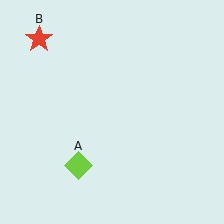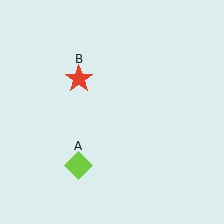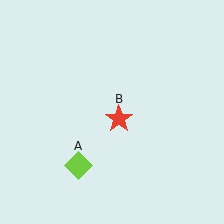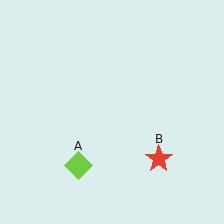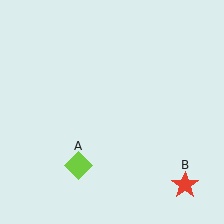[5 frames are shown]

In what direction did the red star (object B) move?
The red star (object B) moved down and to the right.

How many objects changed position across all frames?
1 object changed position: red star (object B).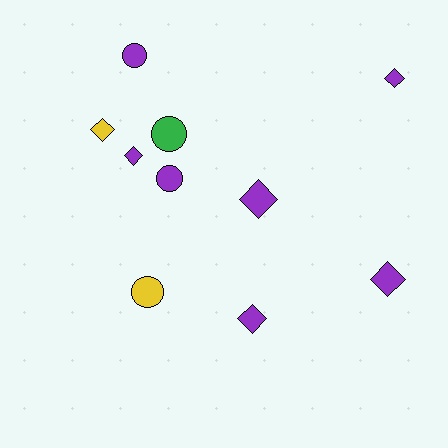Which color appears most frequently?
Purple, with 7 objects.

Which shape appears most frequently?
Diamond, with 6 objects.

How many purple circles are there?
There are 2 purple circles.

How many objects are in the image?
There are 10 objects.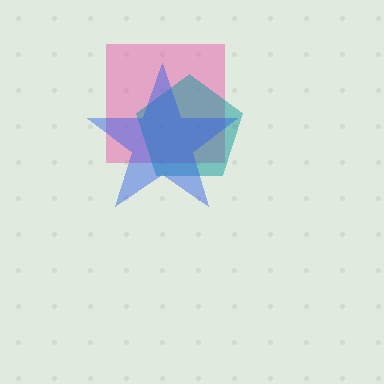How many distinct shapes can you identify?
There are 3 distinct shapes: a pink square, a teal pentagon, a blue star.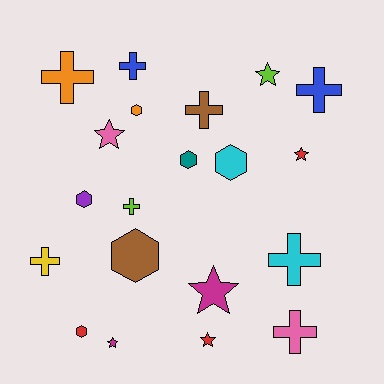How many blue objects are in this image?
There are 2 blue objects.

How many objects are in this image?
There are 20 objects.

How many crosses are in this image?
There are 8 crosses.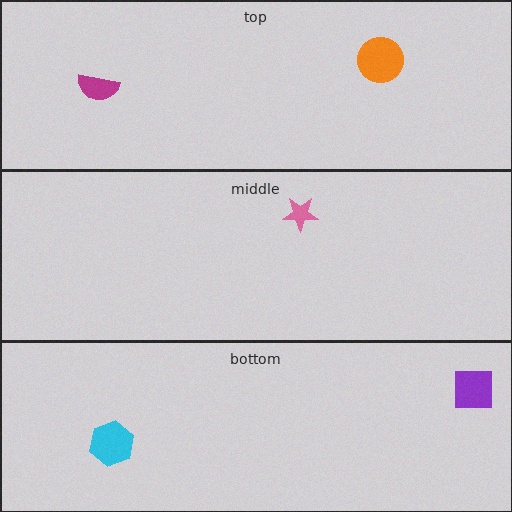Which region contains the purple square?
The bottom region.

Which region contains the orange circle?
The top region.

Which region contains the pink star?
The middle region.